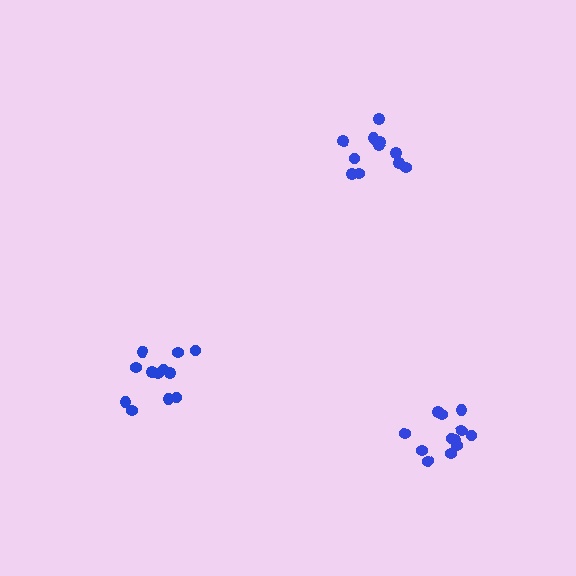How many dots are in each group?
Group 1: 12 dots, Group 2: 11 dots, Group 3: 12 dots (35 total).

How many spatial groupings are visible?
There are 3 spatial groupings.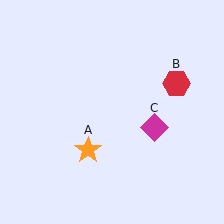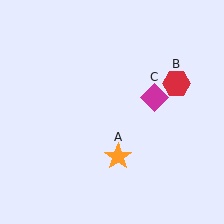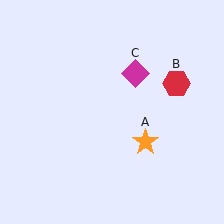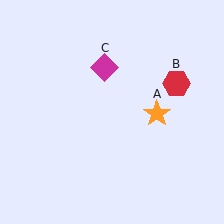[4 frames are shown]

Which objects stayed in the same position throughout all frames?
Red hexagon (object B) remained stationary.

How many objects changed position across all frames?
2 objects changed position: orange star (object A), magenta diamond (object C).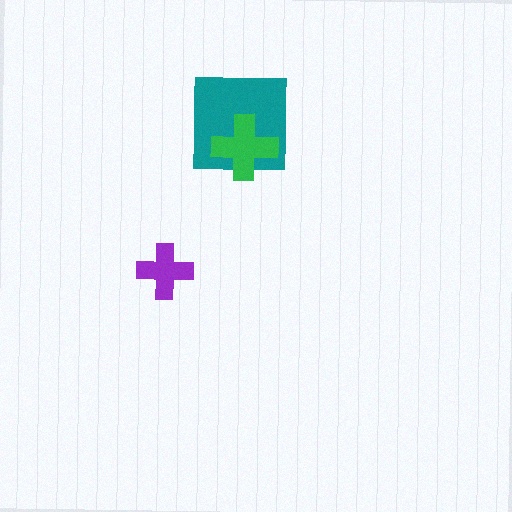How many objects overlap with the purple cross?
0 objects overlap with the purple cross.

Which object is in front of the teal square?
The green cross is in front of the teal square.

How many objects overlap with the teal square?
1 object overlaps with the teal square.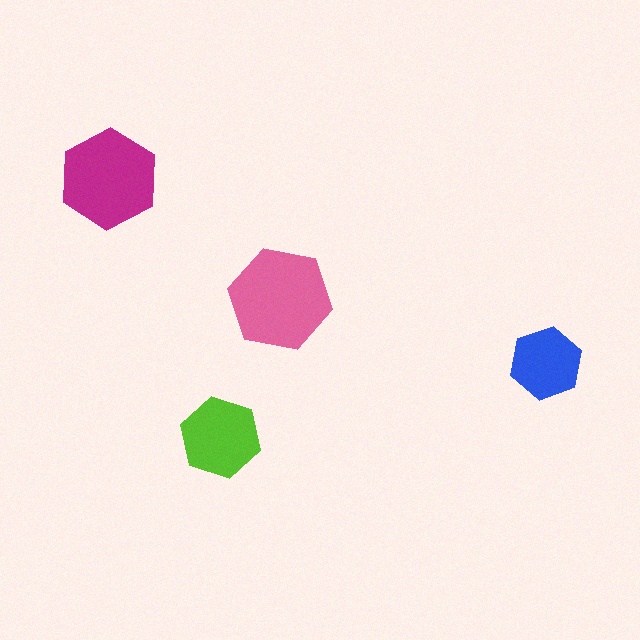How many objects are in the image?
There are 4 objects in the image.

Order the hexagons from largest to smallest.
the pink one, the magenta one, the lime one, the blue one.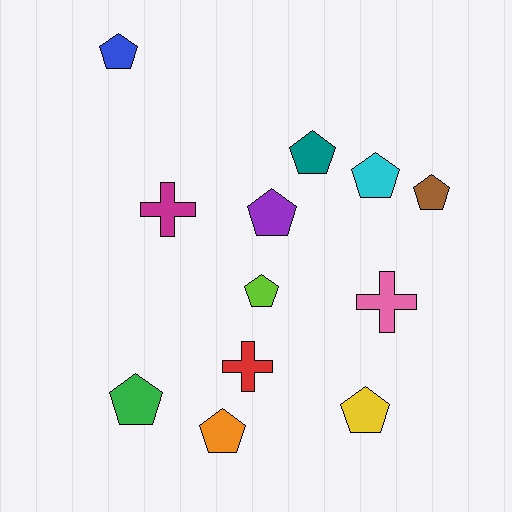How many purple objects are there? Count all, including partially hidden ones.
There is 1 purple object.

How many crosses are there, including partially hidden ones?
There are 3 crosses.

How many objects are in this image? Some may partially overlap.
There are 12 objects.